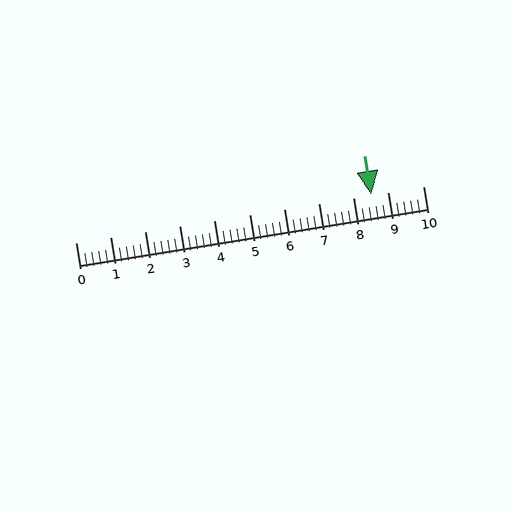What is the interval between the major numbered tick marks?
The major tick marks are spaced 1 units apart.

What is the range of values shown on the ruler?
The ruler shows values from 0 to 10.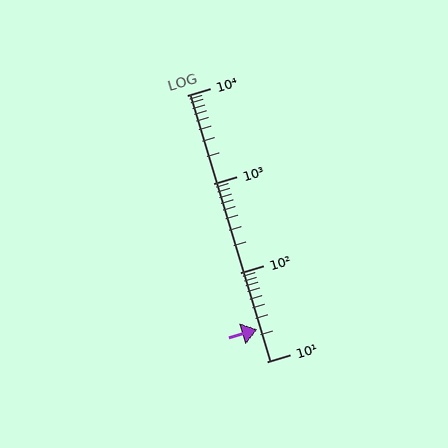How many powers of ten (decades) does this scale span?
The scale spans 3 decades, from 10 to 10000.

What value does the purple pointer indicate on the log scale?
The pointer indicates approximately 23.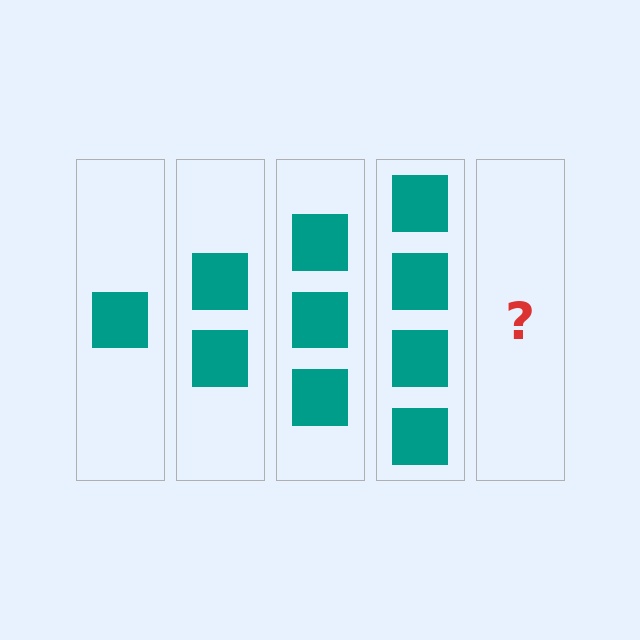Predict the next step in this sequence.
The next step is 5 squares.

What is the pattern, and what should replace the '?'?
The pattern is that each step adds one more square. The '?' should be 5 squares.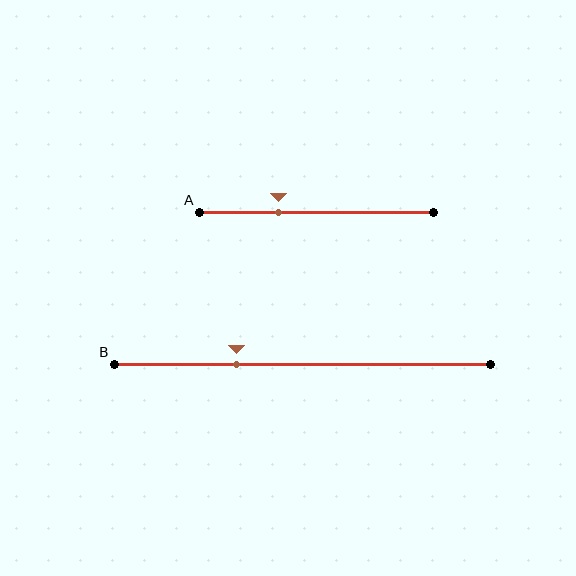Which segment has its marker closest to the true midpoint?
Segment A has its marker closest to the true midpoint.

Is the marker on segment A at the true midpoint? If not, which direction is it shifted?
No, the marker on segment A is shifted to the left by about 16% of the segment length.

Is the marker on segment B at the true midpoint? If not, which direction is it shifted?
No, the marker on segment B is shifted to the left by about 17% of the segment length.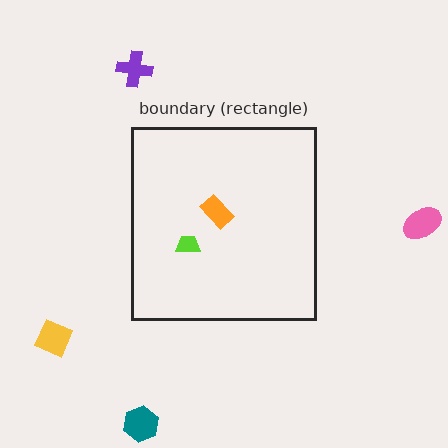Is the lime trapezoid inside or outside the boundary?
Inside.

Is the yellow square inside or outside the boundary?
Outside.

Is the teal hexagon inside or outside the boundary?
Outside.